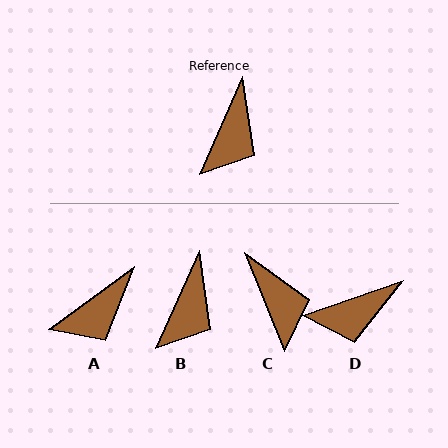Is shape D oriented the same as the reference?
No, it is off by about 46 degrees.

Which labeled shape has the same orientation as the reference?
B.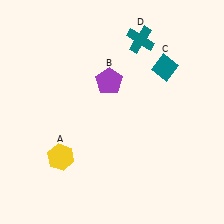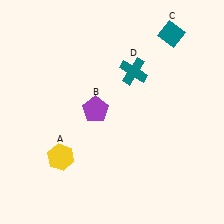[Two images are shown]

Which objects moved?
The objects that moved are: the purple pentagon (B), the teal diamond (C), the teal cross (D).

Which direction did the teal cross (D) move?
The teal cross (D) moved down.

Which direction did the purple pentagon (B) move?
The purple pentagon (B) moved down.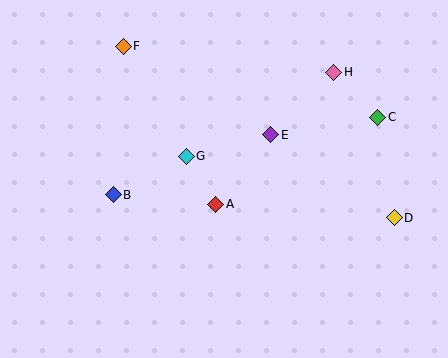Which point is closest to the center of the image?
Point A at (216, 204) is closest to the center.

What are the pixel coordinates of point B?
Point B is at (113, 195).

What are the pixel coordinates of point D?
Point D is at (394, 218).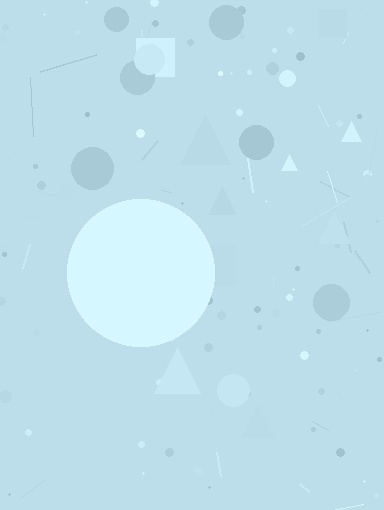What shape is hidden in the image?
A circle is hidden in the image.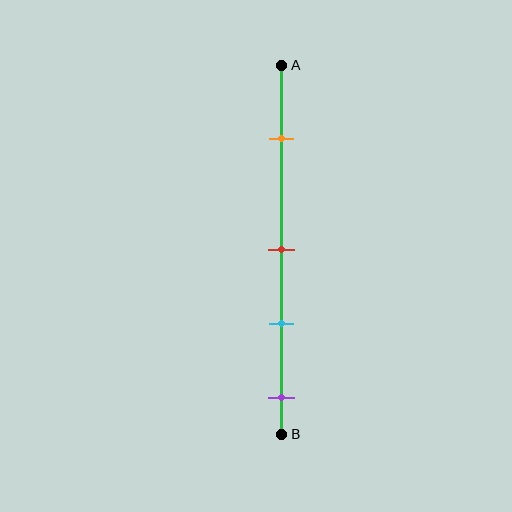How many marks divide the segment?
There are 4 marks dividing the segment.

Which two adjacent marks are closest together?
The red and cyan marks are the closest adjacent pair.